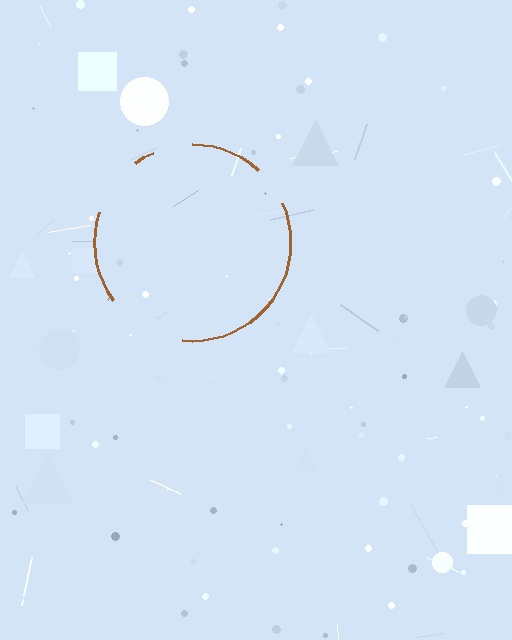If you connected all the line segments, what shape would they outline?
They would outline a circle.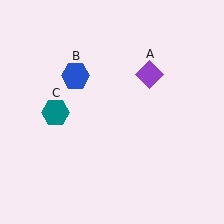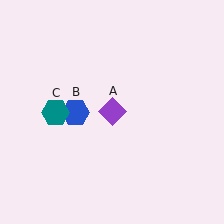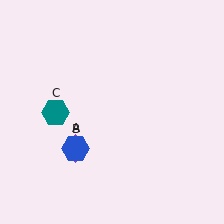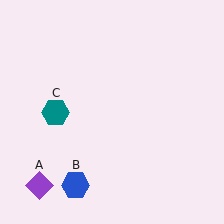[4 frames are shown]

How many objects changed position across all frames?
2 objects changed position: purple diamond (object A), blue hexagon (object B).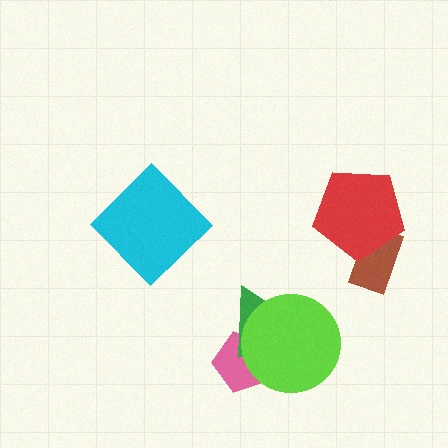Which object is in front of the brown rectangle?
The red pentagon is in front of the brown rectangle.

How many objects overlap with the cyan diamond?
0 objects overlap with the cyan diamond.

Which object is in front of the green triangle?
The lime circle is in front of the green triangle.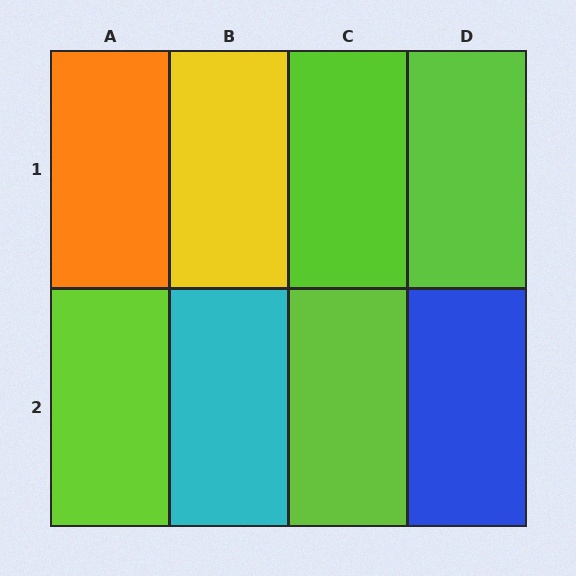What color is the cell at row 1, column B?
Yellow.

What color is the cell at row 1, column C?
Lime.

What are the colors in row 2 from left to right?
Lime, cyan, lime, blue.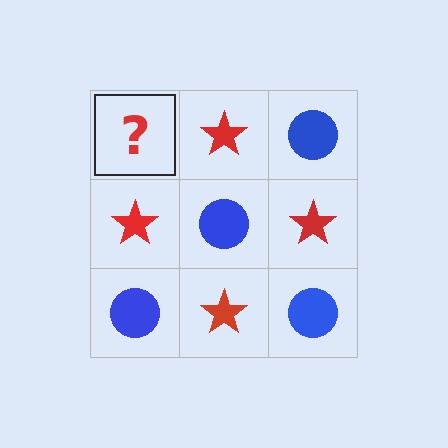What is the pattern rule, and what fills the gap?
The rule is that it alternates blue circle and red star in a checkerboard pattern. The gap should be filled with a blue circle.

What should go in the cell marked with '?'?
The missing cell should contain a blue circle.